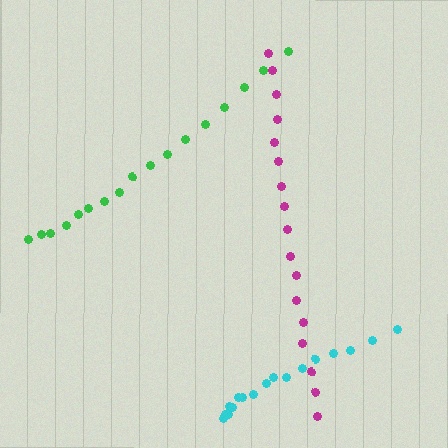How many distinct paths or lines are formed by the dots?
There are 3 distinct paths.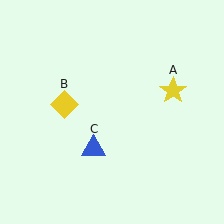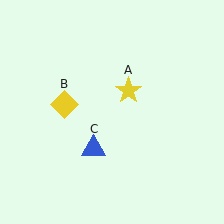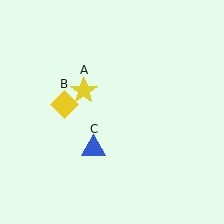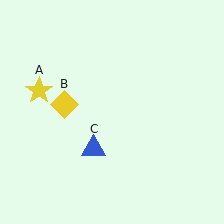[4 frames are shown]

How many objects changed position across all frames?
1 object changed position: yellow star (object A).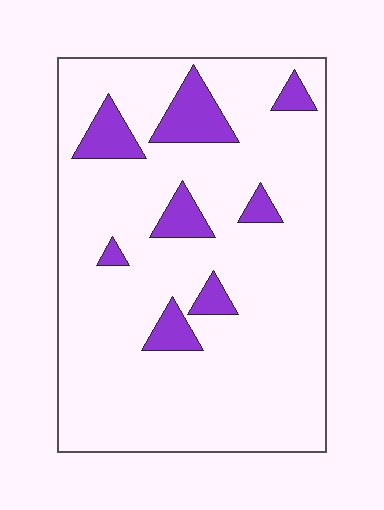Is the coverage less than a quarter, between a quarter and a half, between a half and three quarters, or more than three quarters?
Less than a quarter.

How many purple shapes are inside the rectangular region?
8.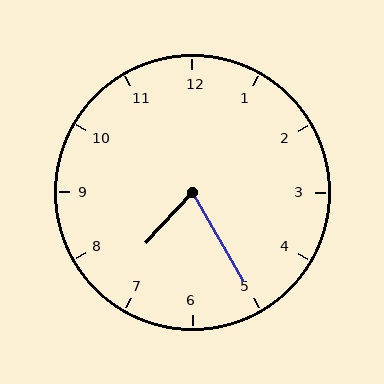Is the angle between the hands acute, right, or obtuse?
It is acute.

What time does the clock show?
7:25.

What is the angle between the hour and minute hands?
Approximately 72 degrees.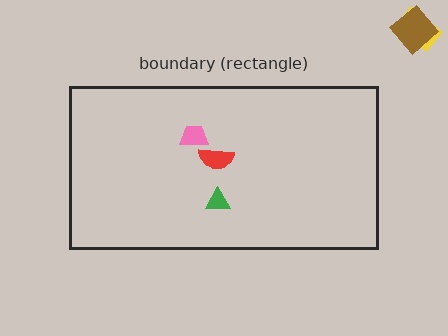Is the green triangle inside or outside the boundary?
Inside.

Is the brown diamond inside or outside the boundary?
Outside.